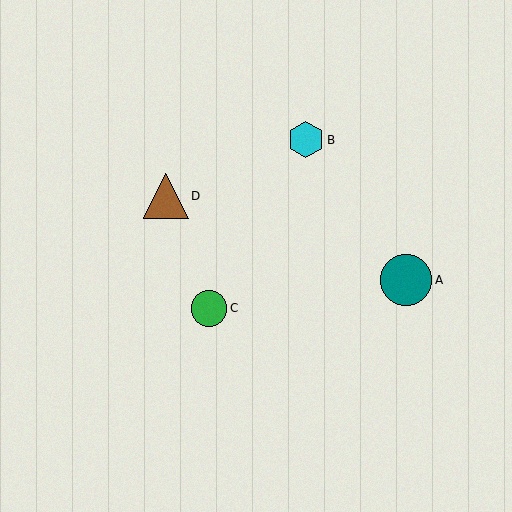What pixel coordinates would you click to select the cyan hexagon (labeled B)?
Click at (306, 140) to select the cyan hexagon B.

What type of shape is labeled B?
Shape B is a cyan hexagon.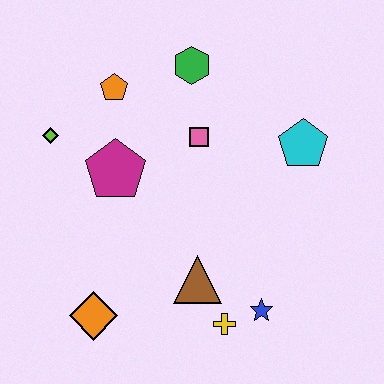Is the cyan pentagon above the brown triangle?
Yes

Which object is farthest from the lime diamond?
The blue star is farthest from the lime diamond.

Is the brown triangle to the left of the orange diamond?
No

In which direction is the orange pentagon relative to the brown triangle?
The orange pentagon is above the brown triangle.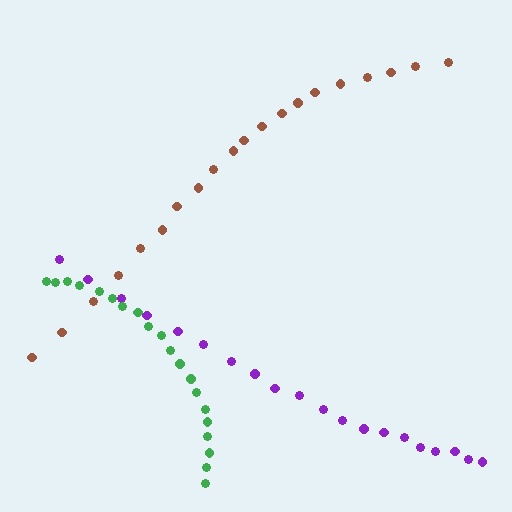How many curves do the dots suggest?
There are 3 distinct paths.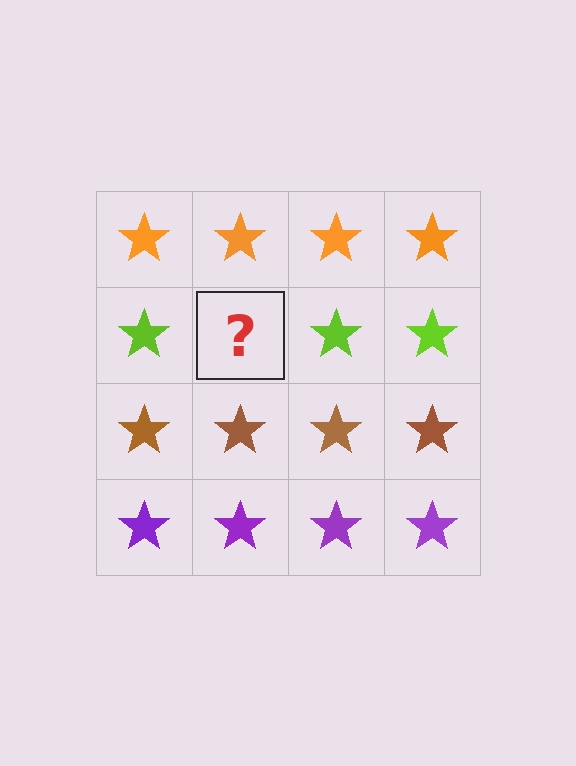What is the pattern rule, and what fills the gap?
The rule is that each row has a consistent color. The gap should be filled with a lime star.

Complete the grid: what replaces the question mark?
The question mark should be replaced with a lime star.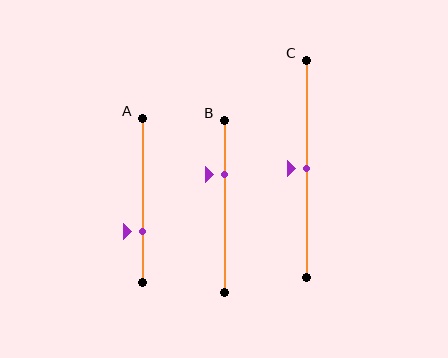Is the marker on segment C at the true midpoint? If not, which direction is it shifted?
Yes, the marker on segment C is at the true midpoint.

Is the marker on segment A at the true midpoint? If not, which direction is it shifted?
No, the marker on segment A is shifted downward by about 19% of the segment length.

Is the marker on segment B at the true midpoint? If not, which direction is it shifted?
No, the marker on segment B is shifted upward by about 19% of the segment length.